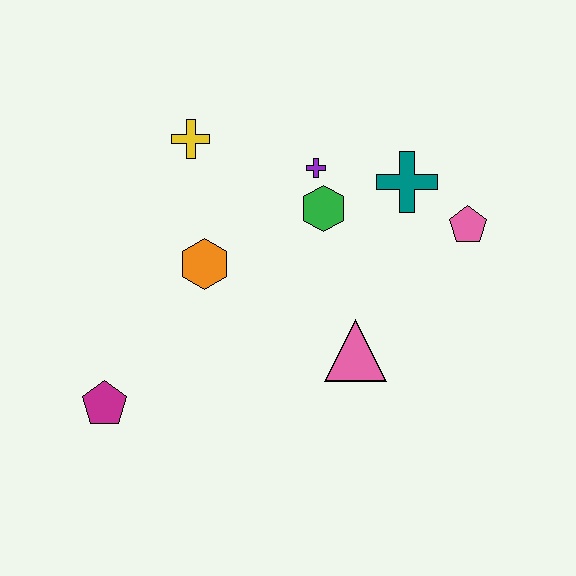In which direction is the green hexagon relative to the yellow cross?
The green hexagon is to the right of the yellow cross.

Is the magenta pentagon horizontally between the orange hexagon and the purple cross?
No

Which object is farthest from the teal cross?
The magenta pentagon is farthest from the teal cross.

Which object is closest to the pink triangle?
The green hexagon is closest to the pink triangle.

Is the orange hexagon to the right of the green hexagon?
No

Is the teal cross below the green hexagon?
No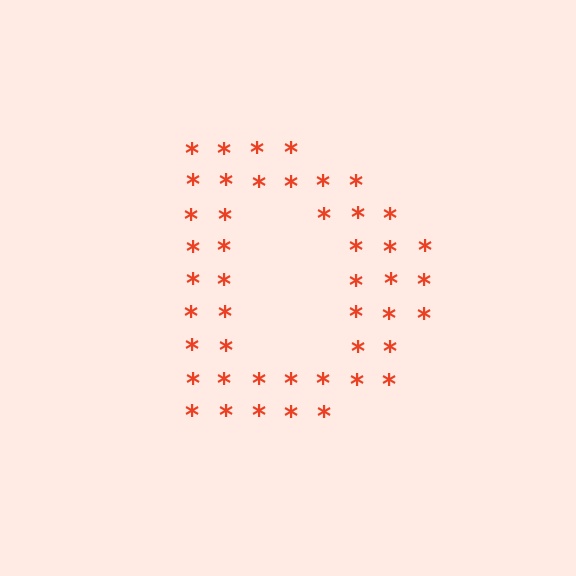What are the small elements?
The small elements are asterisks.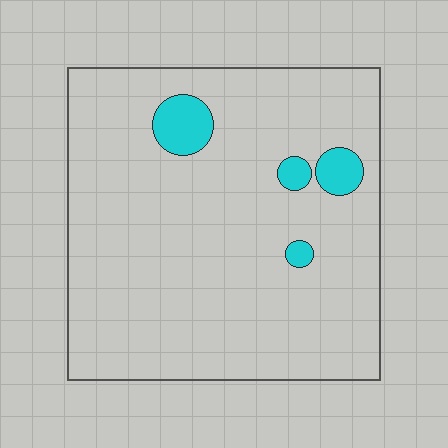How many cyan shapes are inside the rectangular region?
4.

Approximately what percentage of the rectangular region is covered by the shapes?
Approximately 5%.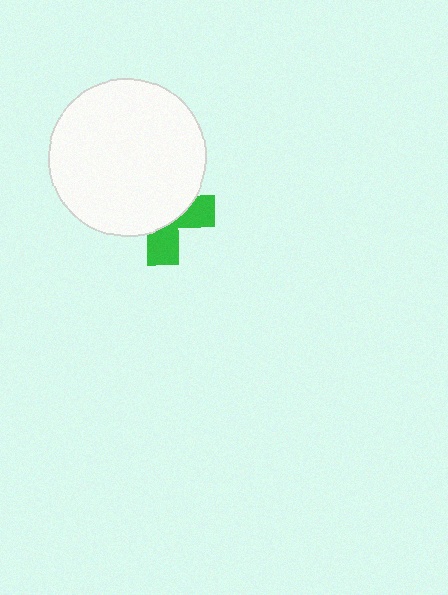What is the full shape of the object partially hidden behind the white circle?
The partially hidden object is a green cross.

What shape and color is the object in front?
The object in front is a white circle.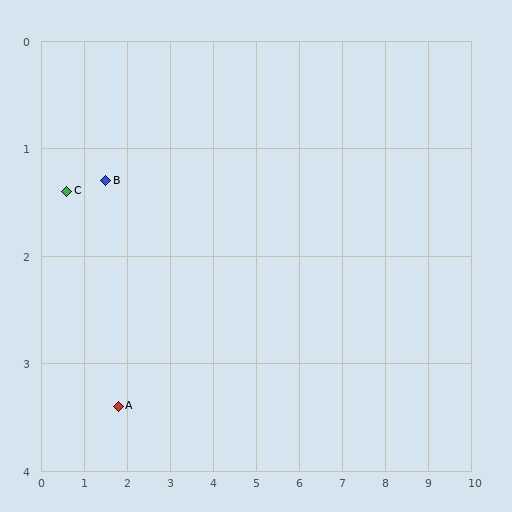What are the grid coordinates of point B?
Point B is at approximately (1.5, 1.3).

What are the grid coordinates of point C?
Point C is at approximately (0.6, 1.4).